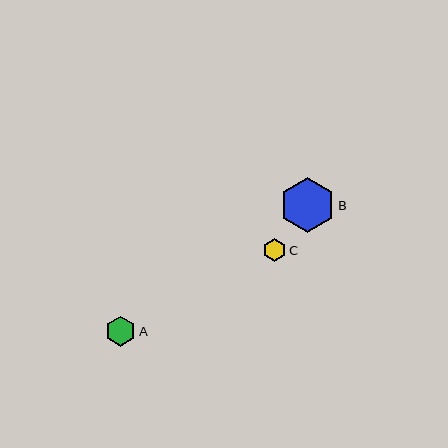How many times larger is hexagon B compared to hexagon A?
Hexagon B is approximately 1.8 times the size of hexagon A.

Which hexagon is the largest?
Hexagon B is the largest with a size of approximately 55 pixels.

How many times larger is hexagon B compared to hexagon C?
Hexagon B is approximately 2.4 times the size of hexagon C.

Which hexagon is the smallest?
Hexagon C is the smallest with a size of approximately 23 pixels.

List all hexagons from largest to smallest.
From largest to smallest: B, A, C.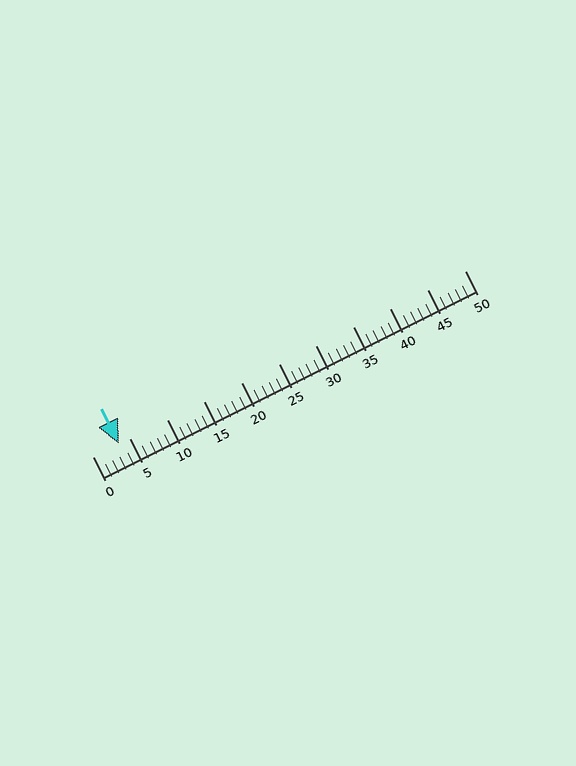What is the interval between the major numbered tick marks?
The major tick marks are spaced 5 units apart.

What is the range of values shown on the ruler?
The ruler shows values from 0 to 50.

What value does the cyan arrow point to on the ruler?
The cyan arrow points to approximately 4.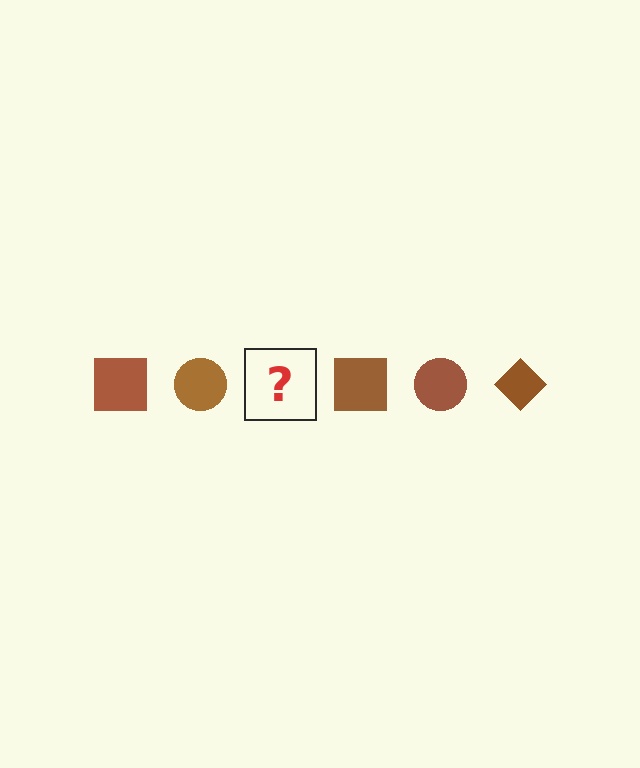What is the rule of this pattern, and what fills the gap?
The rule is that the pattern cycles through square, circle, diamond shapes in brown. The gap should be filled with a brown diamond.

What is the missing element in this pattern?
The missing element is a brown diamond.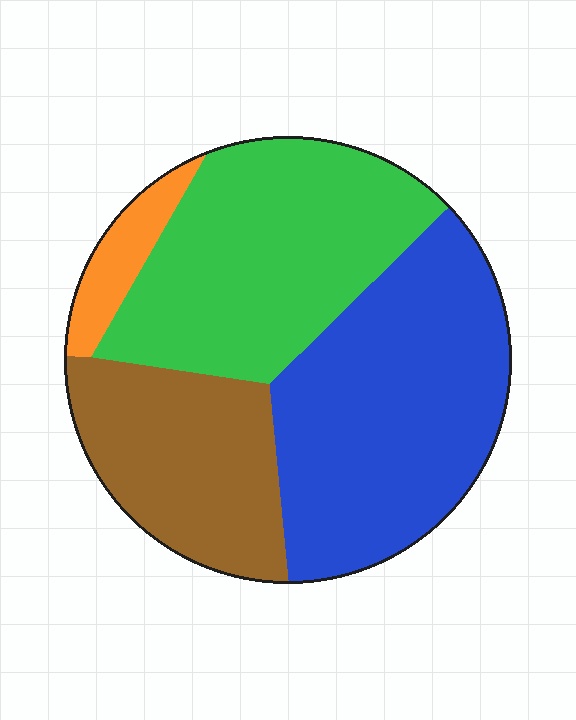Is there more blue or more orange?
Blue.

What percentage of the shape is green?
Green takes up about one third (1/3) of the shape.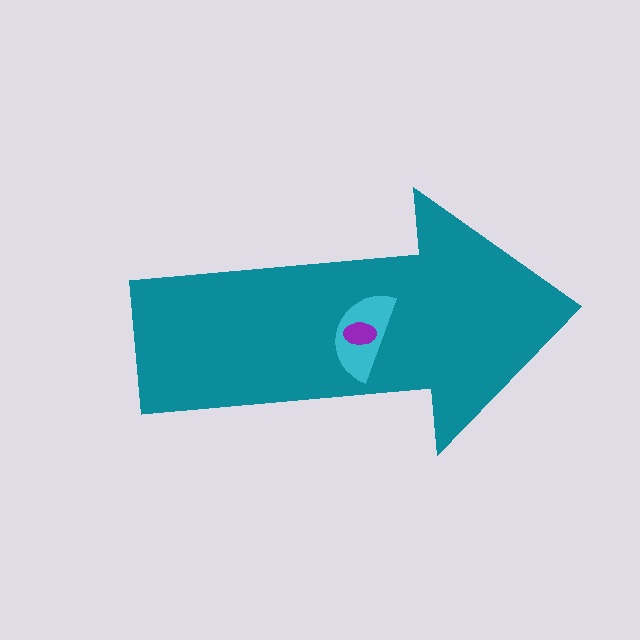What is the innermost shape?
The purple ellipse.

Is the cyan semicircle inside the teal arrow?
Yes.